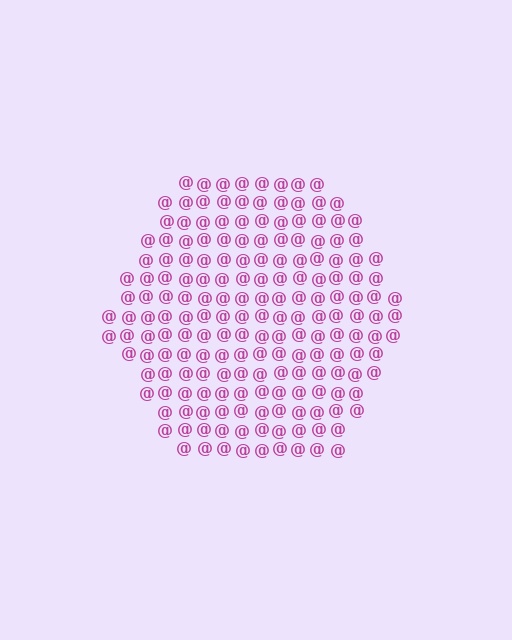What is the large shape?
The large shape is a hexagon.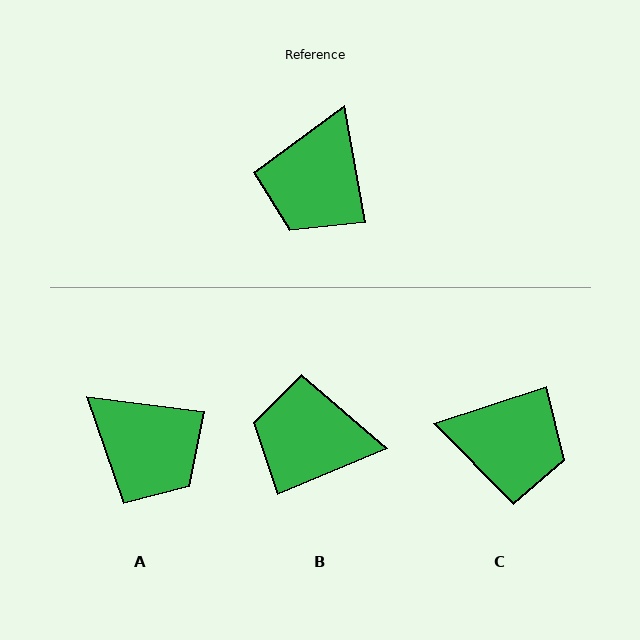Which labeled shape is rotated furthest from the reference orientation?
C, about 98 degrees away.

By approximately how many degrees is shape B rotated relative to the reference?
Approximately 77 degrees clockwise.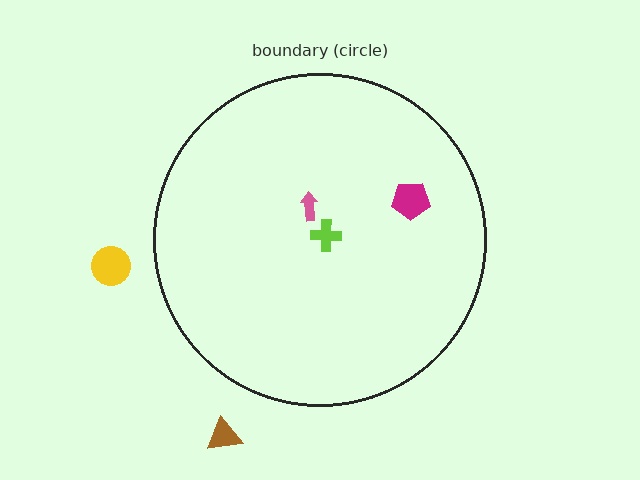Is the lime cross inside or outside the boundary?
Inside.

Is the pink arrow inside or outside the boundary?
Inside.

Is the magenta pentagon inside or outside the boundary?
Inside.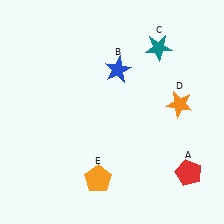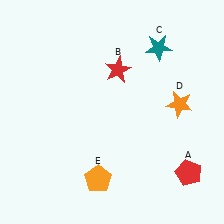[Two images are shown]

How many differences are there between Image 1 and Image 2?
There is 1 difference between the two images.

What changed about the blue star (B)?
In Image 1, B is blue. In Image 2, it changed to red.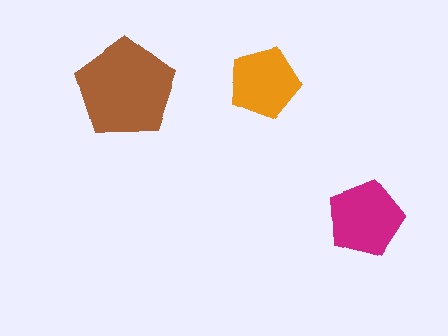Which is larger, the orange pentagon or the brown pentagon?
The brown one.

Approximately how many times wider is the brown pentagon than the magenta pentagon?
About 1.5 times wider.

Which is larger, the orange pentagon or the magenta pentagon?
The magenta one.